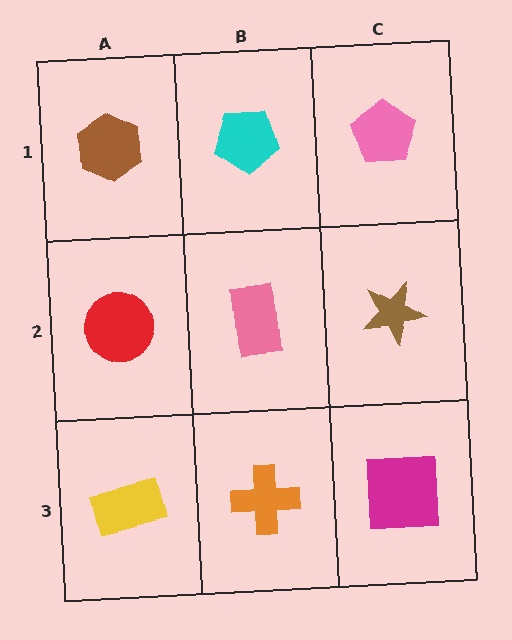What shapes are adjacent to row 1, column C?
A brown star (row 2, column C), a cyan pentagon (row 1, column B).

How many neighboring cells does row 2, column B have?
4.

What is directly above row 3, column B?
A pink rectangle.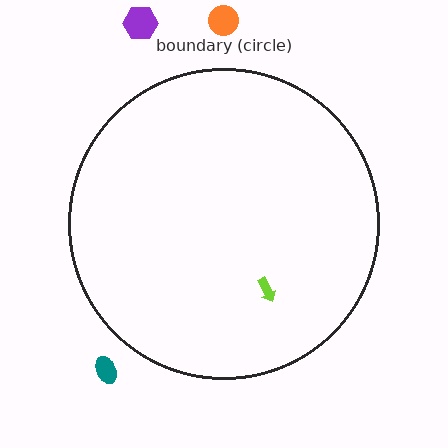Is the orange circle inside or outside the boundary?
Outside.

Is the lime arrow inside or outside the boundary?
Inside.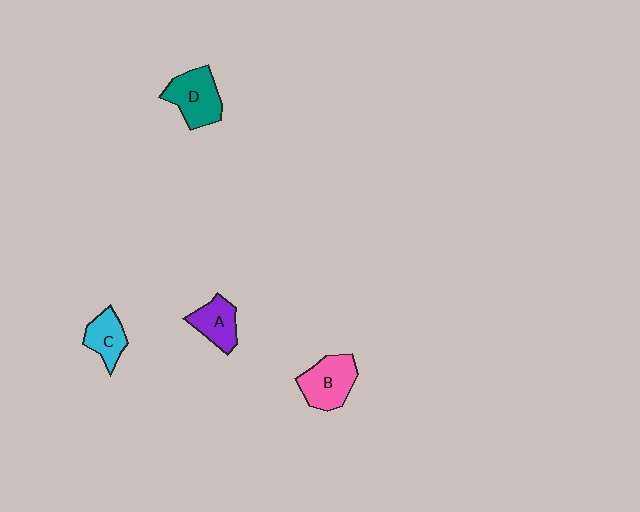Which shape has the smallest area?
Shape C (cyan).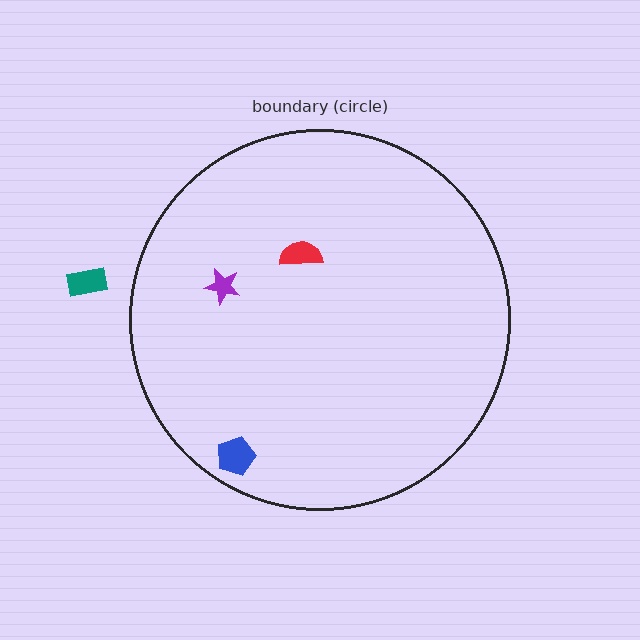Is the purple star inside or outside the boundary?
Inside.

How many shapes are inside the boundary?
3 inside, 1 outside.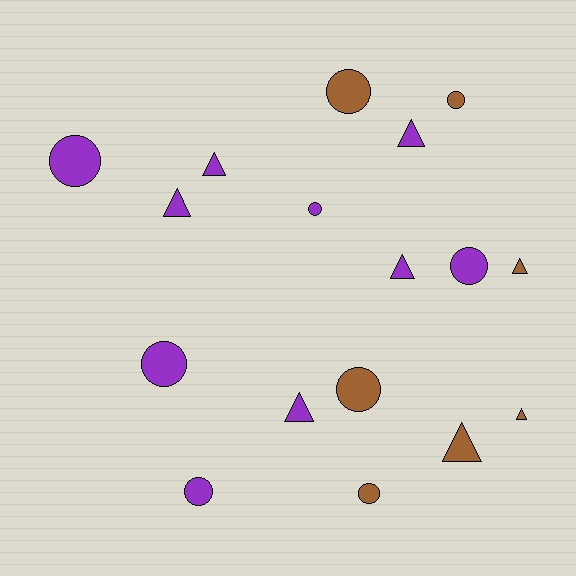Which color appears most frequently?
Purple, with 10 objects.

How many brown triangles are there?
There are 3 brown triangles.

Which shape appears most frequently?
Circle, with 9 objects.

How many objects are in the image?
There are 17 objects.